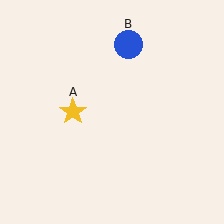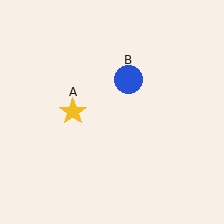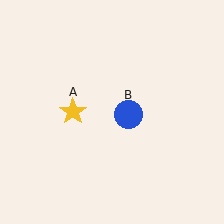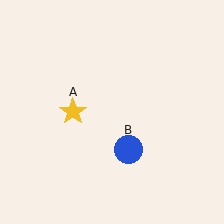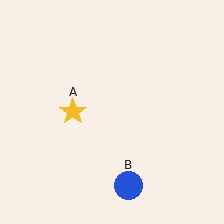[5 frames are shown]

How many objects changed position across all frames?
1 object changed position: blue circle (object B).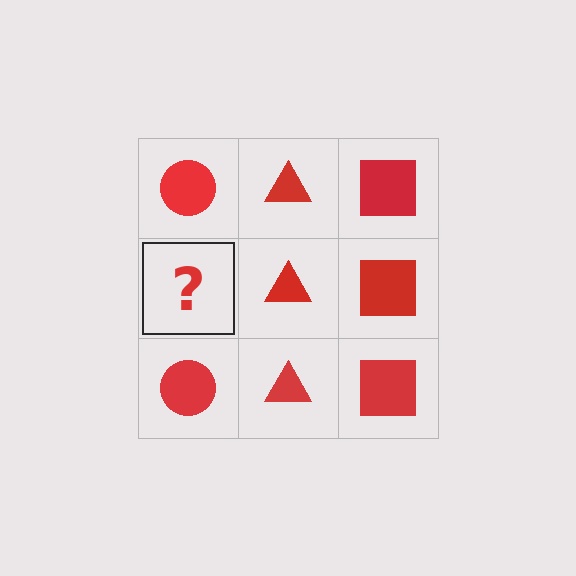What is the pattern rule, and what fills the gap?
The rule is that each column has a consistent shape. The gap should be filled with a red circle.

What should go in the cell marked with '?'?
The missing cell should contain a red circle.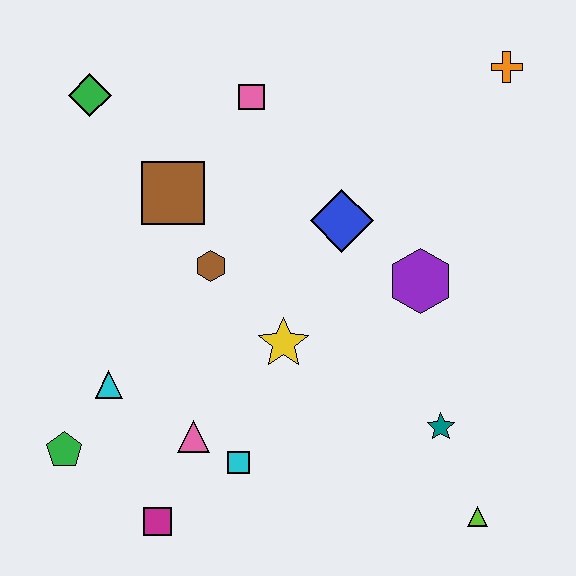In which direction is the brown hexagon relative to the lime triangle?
The brown hexagon is to the left of the lime triangle.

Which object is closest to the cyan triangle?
The green pentagon is closest to the cyan triangle.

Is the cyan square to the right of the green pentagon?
Yes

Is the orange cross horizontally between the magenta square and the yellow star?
No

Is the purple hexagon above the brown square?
No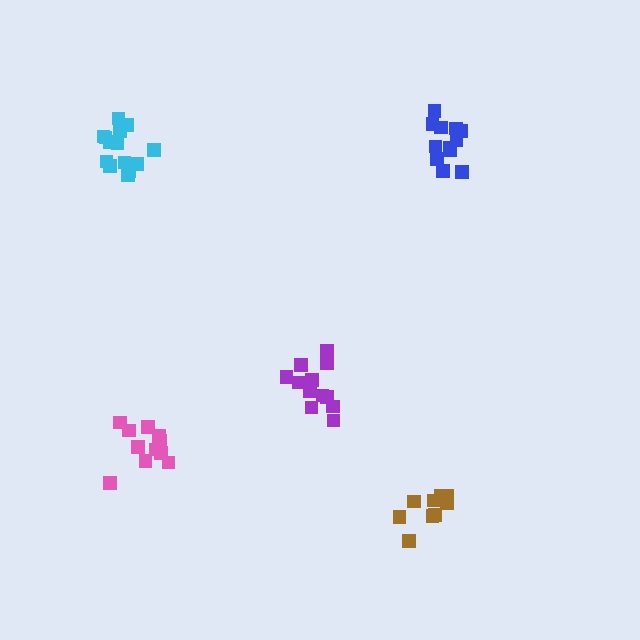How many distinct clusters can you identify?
There are 5 distinct clusters.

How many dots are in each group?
Group 1: 9 dots, Group 2: 12 dots, Group 3: 11 dots, Group 4: 12 dots, Group 5: 14 dots (58 total).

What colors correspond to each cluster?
The clusters are colored: brown, purple, pink, blue, cyan.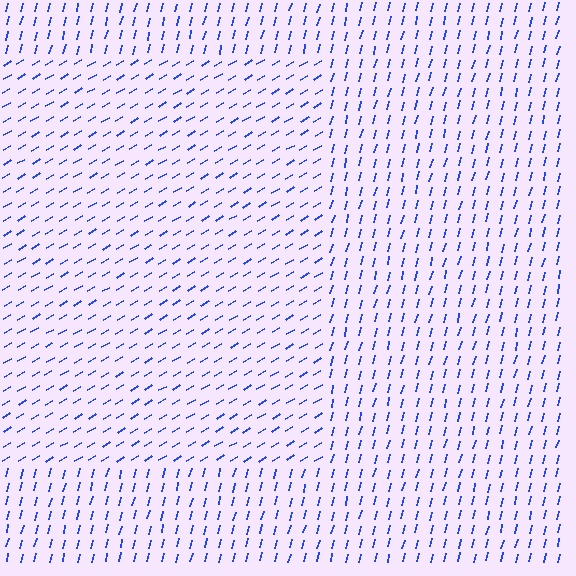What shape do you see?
I see a rectangle.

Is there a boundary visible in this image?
Yes, there is a texture boundary formed by a change in line orientation.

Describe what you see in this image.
The image is filled with small blue line segments. A rectangle region in the image has lines oriented differently from the surrounding lines, creating a visible texture boundary.